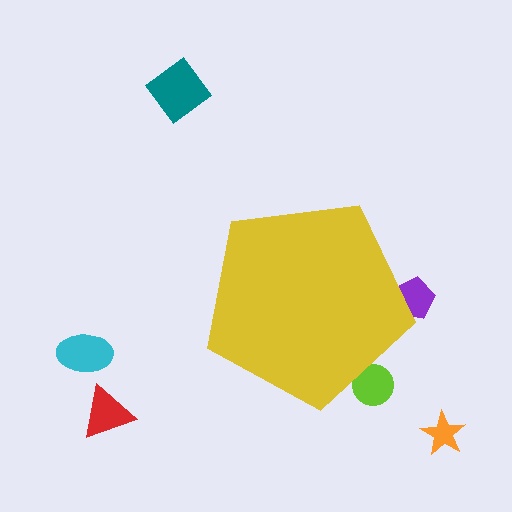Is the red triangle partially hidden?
No, the red triangle is fully visible.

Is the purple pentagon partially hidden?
Yes, the purple pentagon is partially hidden behind the yellow pentagon.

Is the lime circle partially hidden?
Yes, the lime circle is partially hidden behind the yellow pentagon.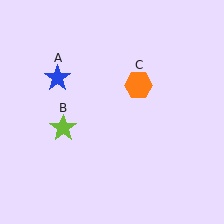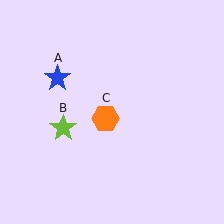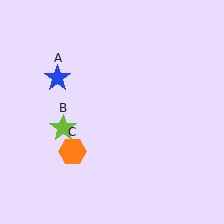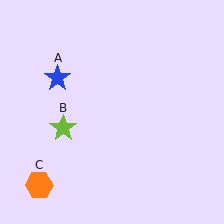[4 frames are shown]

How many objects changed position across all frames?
1 object changed position: orange hexagon (object C).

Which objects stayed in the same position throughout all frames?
Blue star (object A) and lime star (object B) remained stationary.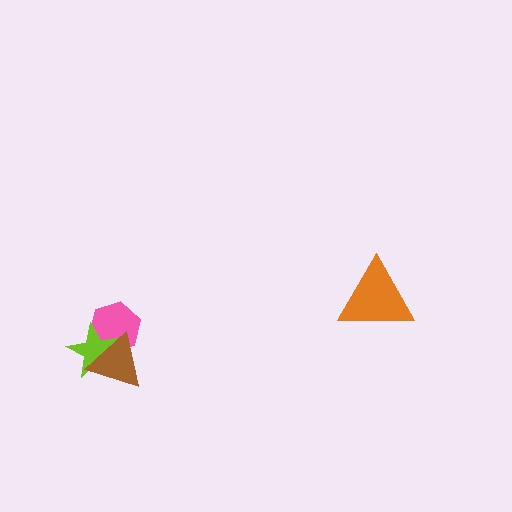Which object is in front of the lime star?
The brown triangle is in front of the lime star.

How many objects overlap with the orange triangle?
0 objects overlap with the orange triangle.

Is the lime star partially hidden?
Yes, it is partially covered by another shape.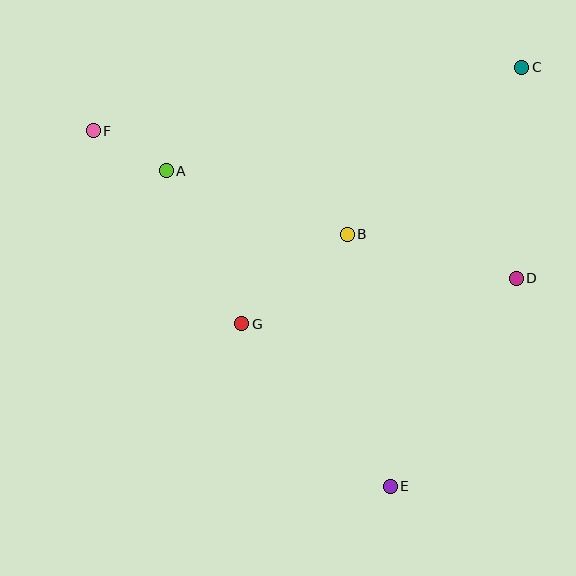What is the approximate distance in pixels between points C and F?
The distance between C and F is approximately 434 pixels.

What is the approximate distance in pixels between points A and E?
The distance between A and E is approximately 387 pixels.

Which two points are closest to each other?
Points A and F are closest to each other.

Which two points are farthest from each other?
Points E and F are farthest from each other.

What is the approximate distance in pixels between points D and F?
The distance between D and F is approximately 448 pixels.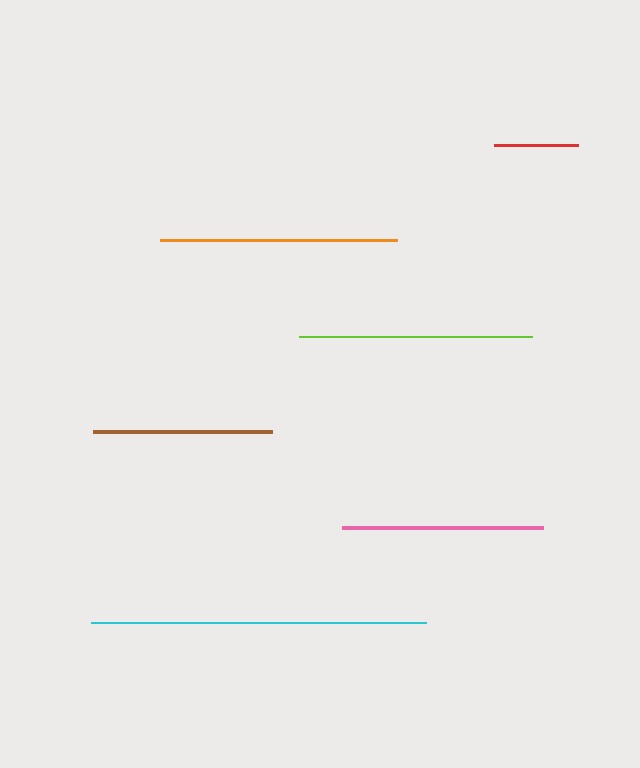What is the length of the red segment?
The red segment is approximately 84 pixels long.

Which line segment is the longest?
The cyan line is the longest at approximately 335 pixels.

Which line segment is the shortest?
The red line is the shortest at approximately 84 pixels.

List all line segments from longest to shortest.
From longest to shortest: cyan, orange, lime, pink, brown, red.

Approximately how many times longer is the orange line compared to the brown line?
The orange line is approximately 1.3 times the length of the brown line.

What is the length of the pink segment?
The pink segment is approximately 201 pixels long.